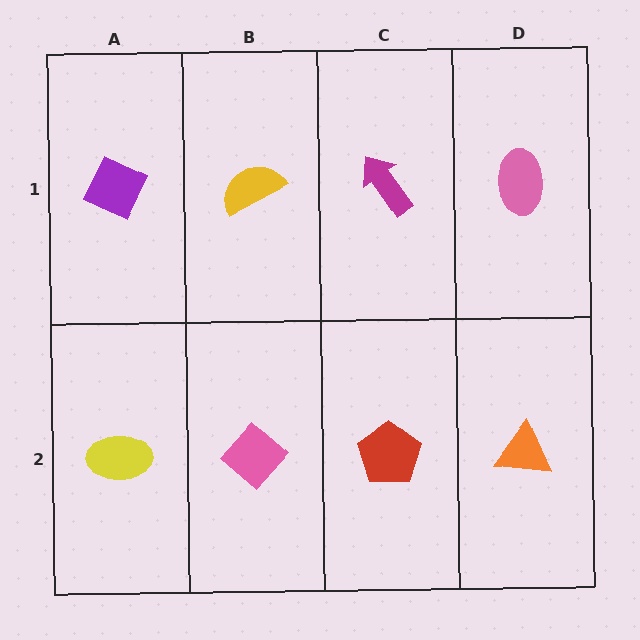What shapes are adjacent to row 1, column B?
A pink diamond (row 2, column B), a purple diamond (row 1, column A), a magenta arrow (row 1, column C).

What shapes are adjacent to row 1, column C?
A red pentagon (row 2, column C), a yellow semicircle (row 1, column B), a pink ellipse (row 1, column D).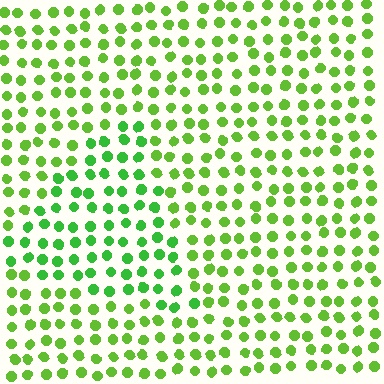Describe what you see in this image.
The image is filled with small lime elements in a uniform arrangement. A triangle-shaped region is visible where the elements are tinted to a slightly different hue, forming a subtle color boundary.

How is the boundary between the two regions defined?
The boundary is defined purely by a slight shift in hue (about 23 degrees). Spacing, size, and orientation are identical on both sides.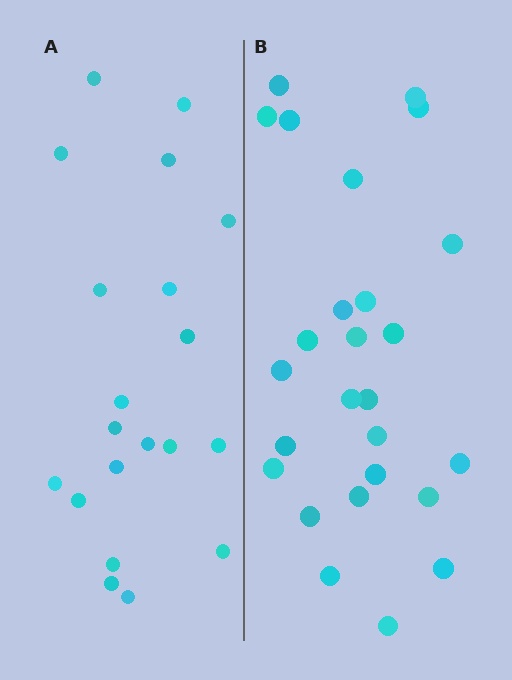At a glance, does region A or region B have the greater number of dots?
Region B (the right region) has more dots.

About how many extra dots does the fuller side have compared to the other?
Region B has about 6 more dots than region A.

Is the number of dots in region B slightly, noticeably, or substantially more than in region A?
Region B has noticeably more, but not dramatically so. The ratio is roughly 1.3 to 1.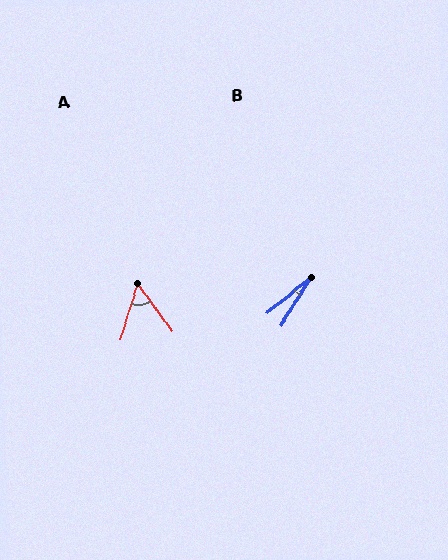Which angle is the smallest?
B, at approximately 18 degrees.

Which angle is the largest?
A, at approximately 54 degrees.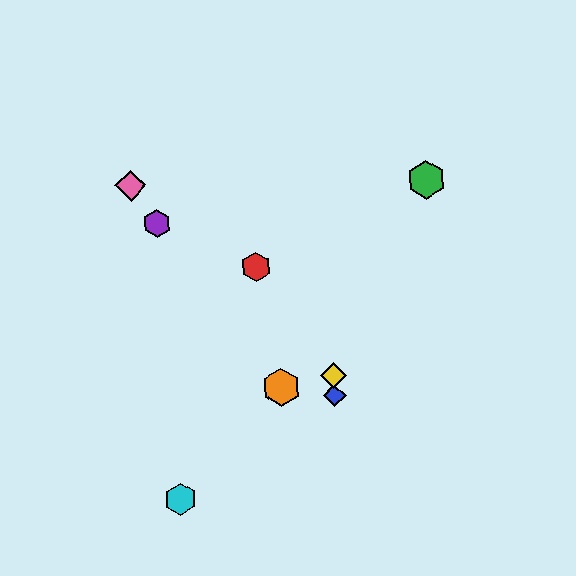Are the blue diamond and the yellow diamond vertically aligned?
Yes, both are at x≈334.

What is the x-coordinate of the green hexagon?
The green hexagon is at x≈426.